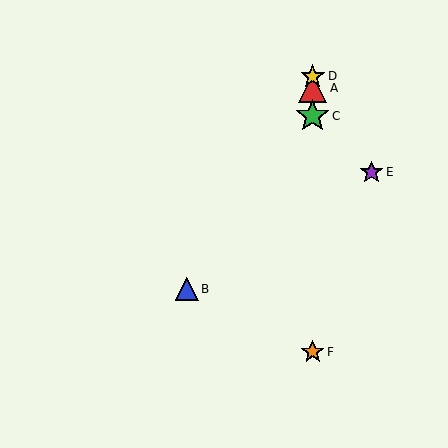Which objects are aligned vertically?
Objects A, C, D, F are aligned vertically.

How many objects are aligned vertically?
4 objects (A, C, D, F) are aligned vertically.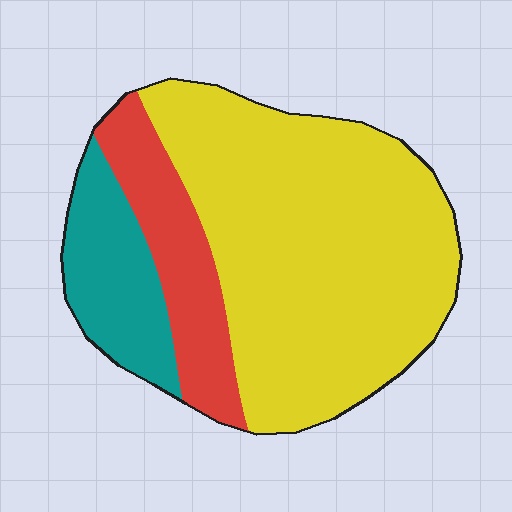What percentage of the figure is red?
Red covers roughly 20% of the figure.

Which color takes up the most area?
Yellow, at roughly 65%.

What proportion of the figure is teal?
Teal covers around 15% of the figure.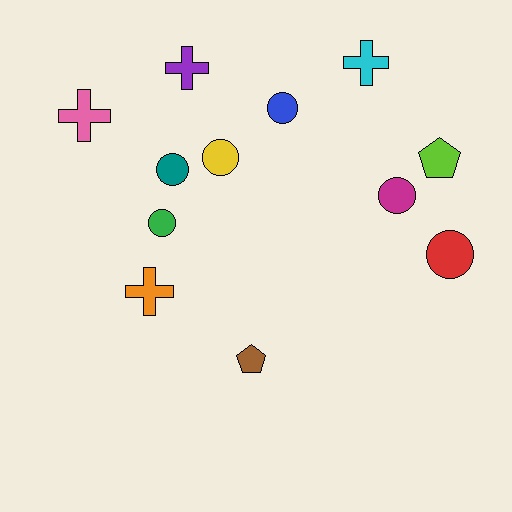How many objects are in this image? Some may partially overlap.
There are 12 objects.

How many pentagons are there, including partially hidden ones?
There are 2 pentagons.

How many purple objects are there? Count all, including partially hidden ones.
There is 1 purple object.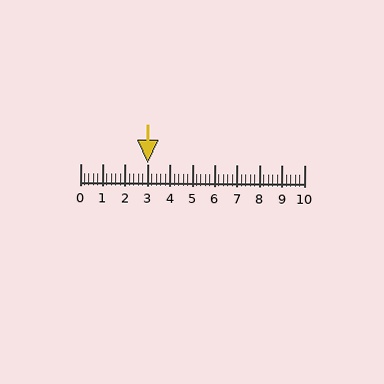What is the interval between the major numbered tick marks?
The major tick marks are spaced 1 units apart.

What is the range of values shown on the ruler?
The ruler shows values from 0 to 10.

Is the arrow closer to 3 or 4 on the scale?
The arrow is closer to 3.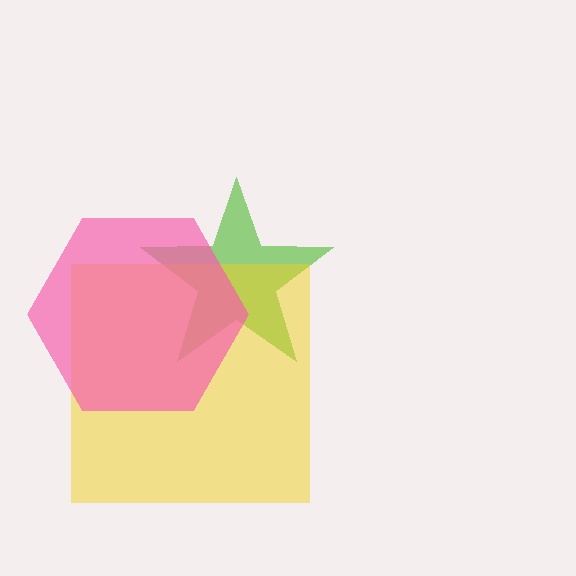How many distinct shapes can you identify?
There are 3 distinct shapes: a lime star, a yellow square, a pink hexagon.